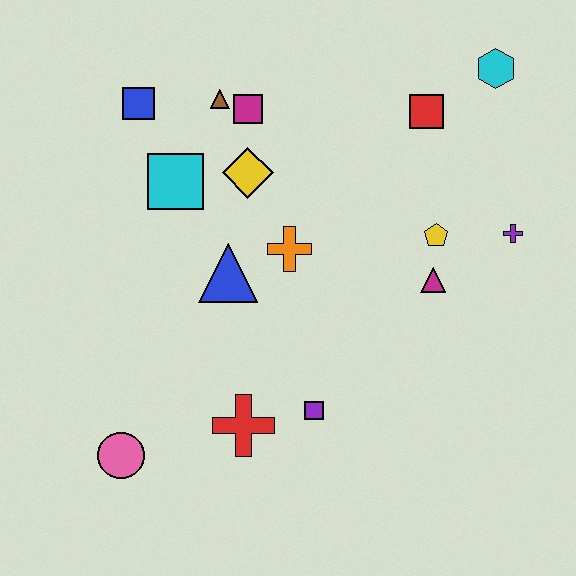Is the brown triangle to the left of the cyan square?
No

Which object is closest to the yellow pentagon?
The magenta triangle is closest to the yellow pentagon.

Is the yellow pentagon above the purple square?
Yes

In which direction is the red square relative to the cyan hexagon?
The red square is to the left of the cyan hexagon.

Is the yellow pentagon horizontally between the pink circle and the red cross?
No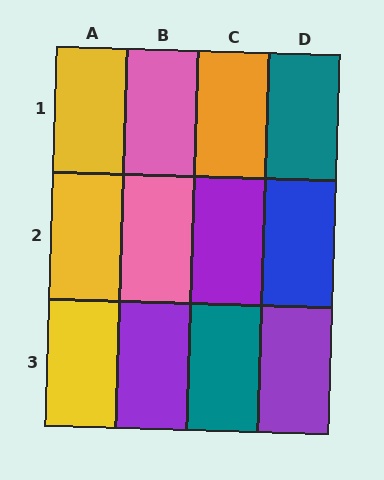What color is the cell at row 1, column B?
Pink.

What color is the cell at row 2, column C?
Purple.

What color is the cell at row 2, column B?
Pink.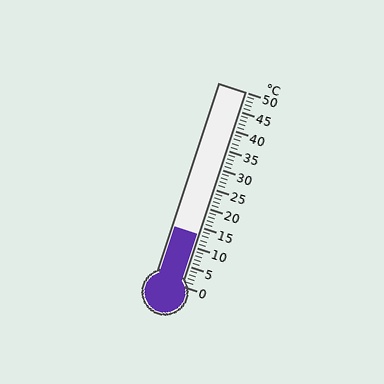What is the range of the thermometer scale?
The thermometer scale ranges from 0°C to 50°C.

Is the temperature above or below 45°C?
The temperature is below 45°C.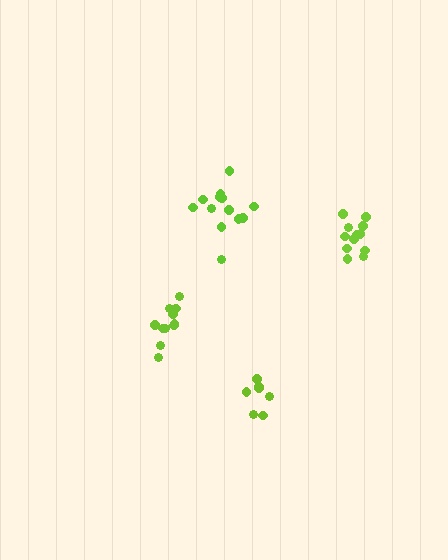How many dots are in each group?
Group 1: 13 dots, Group 2: 7 dots, Group 3: 12 dots, Group 4: 12 dots (44 total).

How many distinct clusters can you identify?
There are 4 distinct clusters.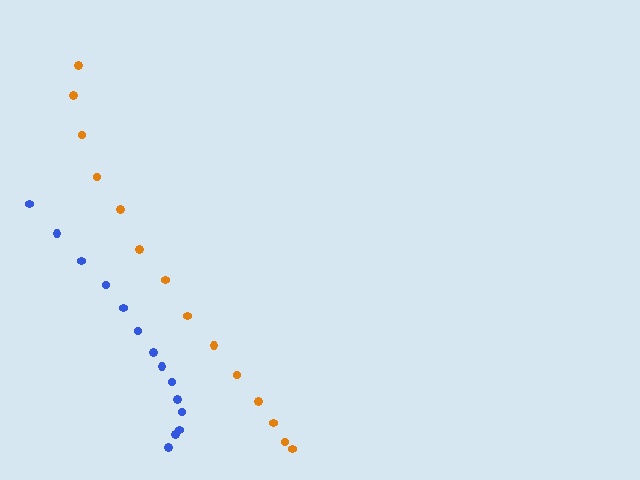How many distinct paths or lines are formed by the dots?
There are 2 distinct paths.